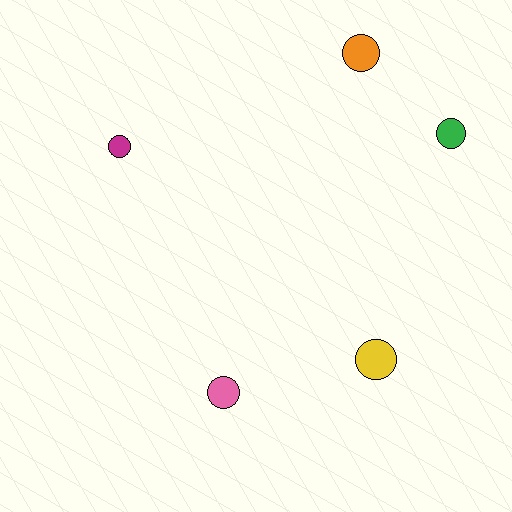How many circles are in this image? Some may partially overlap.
There are 5 circles.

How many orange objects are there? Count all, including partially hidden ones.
There is 1 orange object.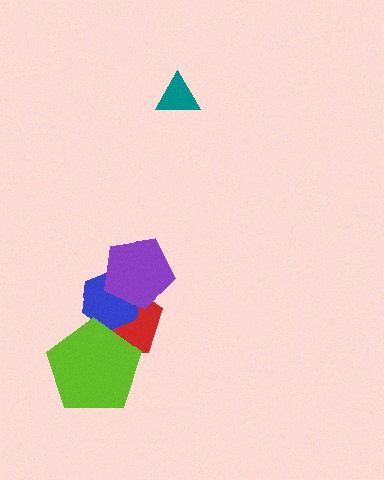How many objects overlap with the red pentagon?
3 objects overlap with the red pentagon.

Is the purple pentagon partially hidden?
No, no other shape covers it.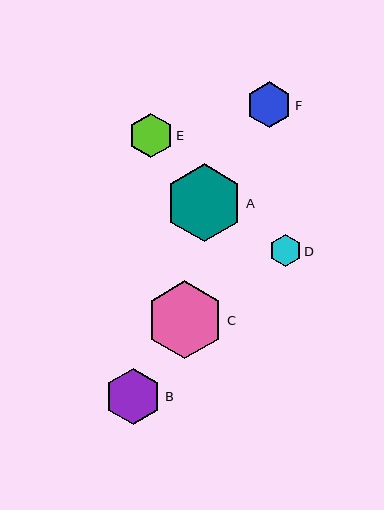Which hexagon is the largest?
Hexagon A is the largest with a size of approximately 78 pixels.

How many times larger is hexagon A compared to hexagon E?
Hexagon A is approximately 1.8 times the size of hexagon E.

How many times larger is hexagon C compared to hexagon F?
Hexagon C is approximately 1.7 times the size of hexagon F.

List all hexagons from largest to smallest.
From largest to smallest: A, C, B, F, E, D.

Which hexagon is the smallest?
Hexagon D is the smallest with a size of approximately 32 pixels.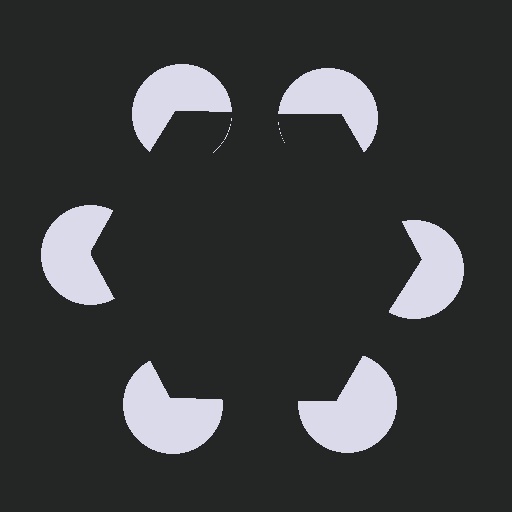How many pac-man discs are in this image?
There are 6 — one at each vertex of the illusory hexagon.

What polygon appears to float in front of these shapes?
An illusory hexagon — its edges are inferred from the aligned wedge cuts in the pac-man discs, not physically drawn.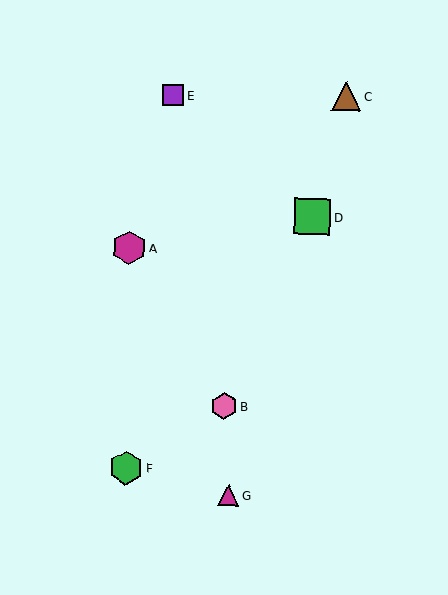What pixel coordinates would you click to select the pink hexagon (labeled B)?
Click at (224, 406) to select the pink hexagon B.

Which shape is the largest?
The green square (labeled D) is the largest.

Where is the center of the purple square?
The center of the purple square is at (173, 95).